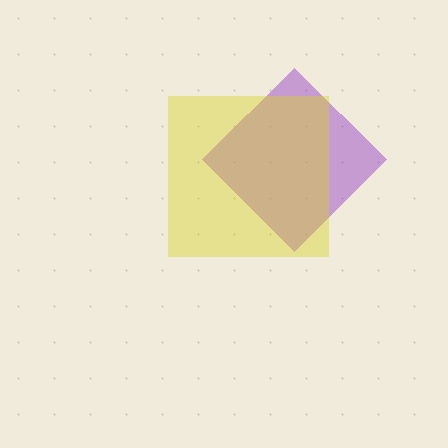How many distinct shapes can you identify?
There are 2 distinct shapes: a purple diamond, a yellow square.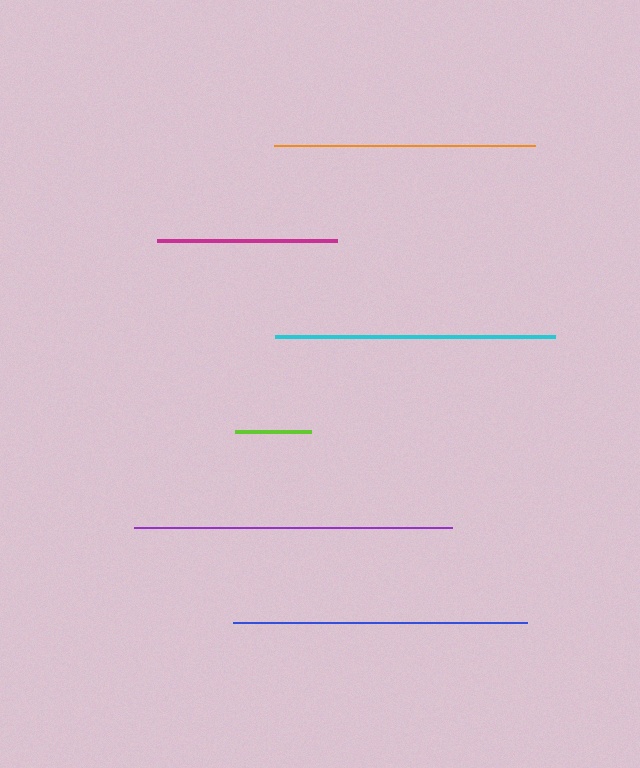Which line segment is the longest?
The purple line is the longest at approximately 318 pixels.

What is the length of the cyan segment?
The cyan segment is approximately 280 pixels long.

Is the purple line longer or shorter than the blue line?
The purple line is longer than the blue line.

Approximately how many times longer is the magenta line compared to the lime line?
The magenta line is approximately 2.4 times the length of the lime line.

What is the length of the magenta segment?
The magenta segment is approximately 180 pixels long.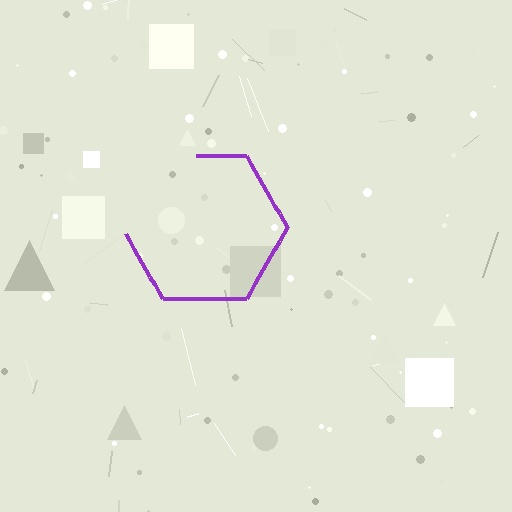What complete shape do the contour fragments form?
The contour fragments form a hexagon.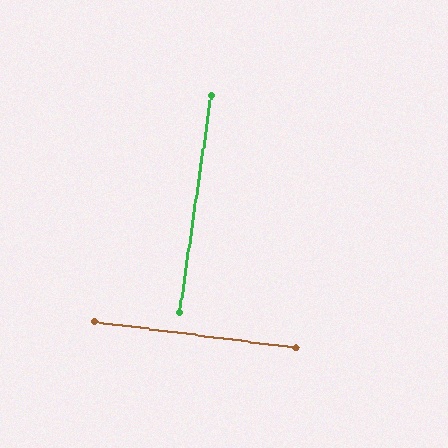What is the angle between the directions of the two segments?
Approximately 89 degrees.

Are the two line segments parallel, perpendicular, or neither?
Perpendicular — they meet at approximately 89°.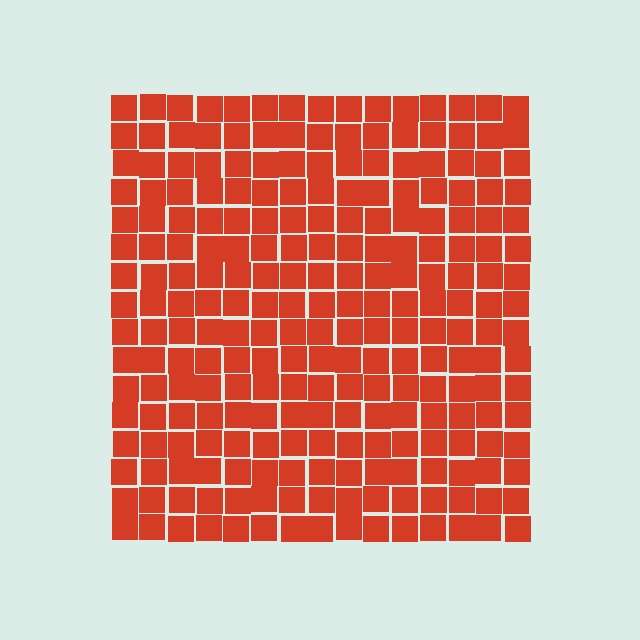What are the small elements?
The small elements are squares.